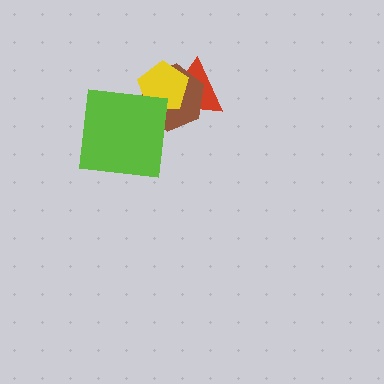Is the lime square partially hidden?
No, no other shape covers it.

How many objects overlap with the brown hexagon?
3 objects overlap with the brown hexagon.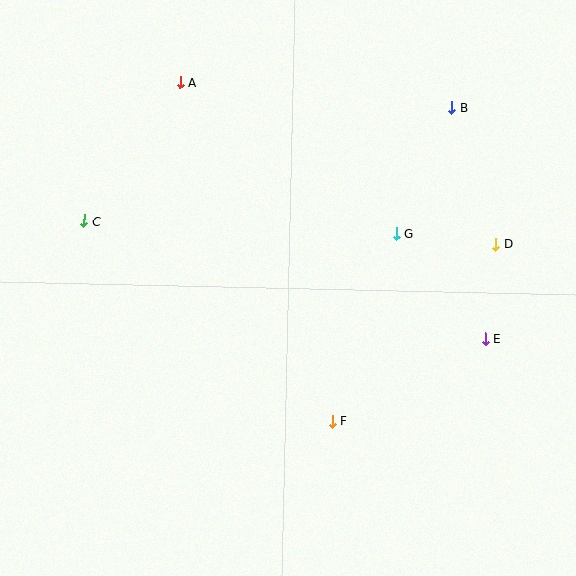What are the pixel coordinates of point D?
Point D is at (496, 244).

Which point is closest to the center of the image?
Point G at (396, 234) is closest to the center.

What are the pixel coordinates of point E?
Point E is at (485, 339).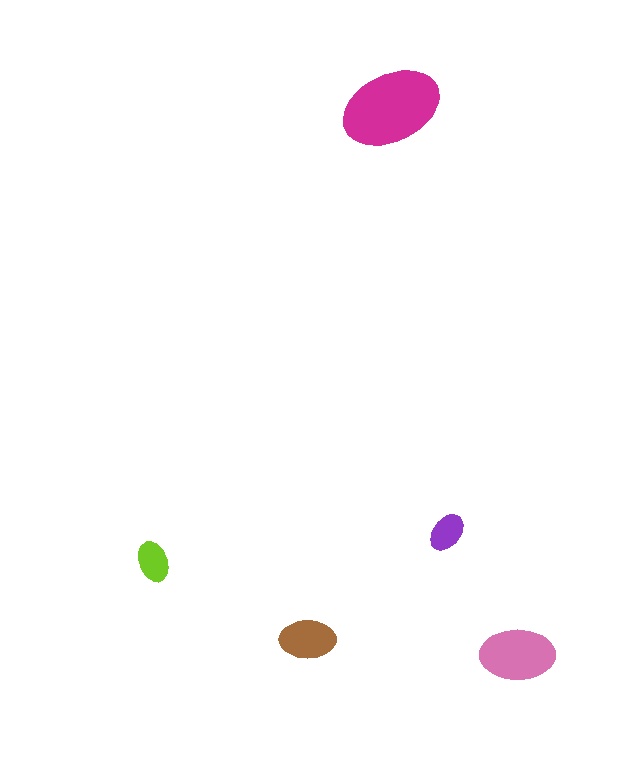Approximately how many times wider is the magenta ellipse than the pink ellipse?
About 1.5 times wider.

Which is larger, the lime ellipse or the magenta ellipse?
The magenta one.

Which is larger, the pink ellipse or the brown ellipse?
The pink one.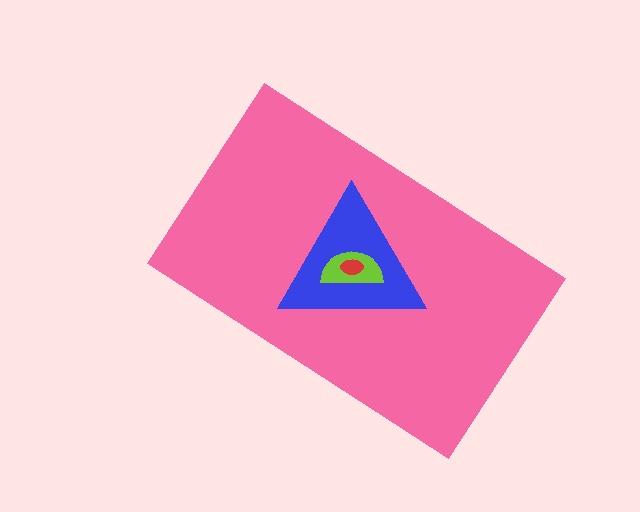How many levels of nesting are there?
4.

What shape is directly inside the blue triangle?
The lime semicircle.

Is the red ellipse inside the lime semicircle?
Yes.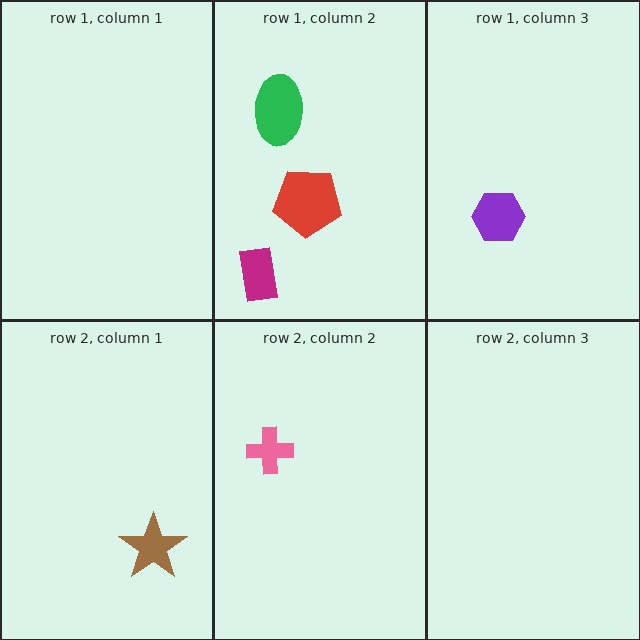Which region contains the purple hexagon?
The row 1, column 3 region.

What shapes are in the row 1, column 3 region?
The purple hexagon.